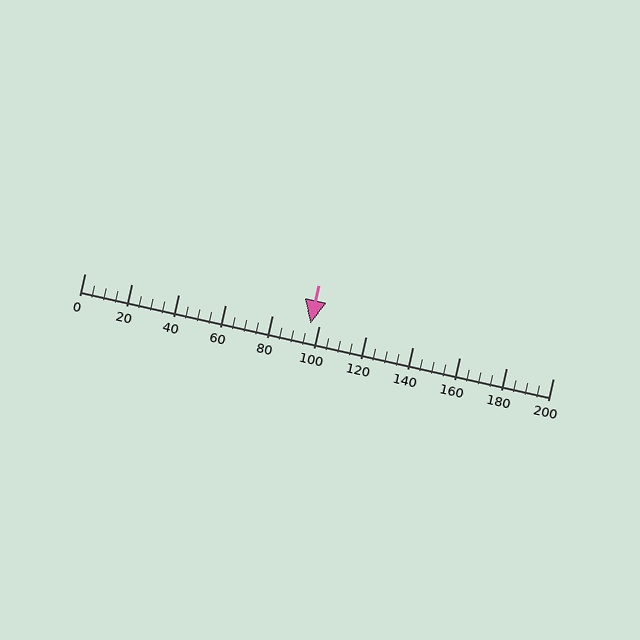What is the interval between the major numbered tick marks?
The major tick marks are spaced 20 units apart.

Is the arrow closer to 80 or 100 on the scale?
The arrow is closer to 100.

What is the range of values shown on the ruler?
The ruler shows values from 0 to 200.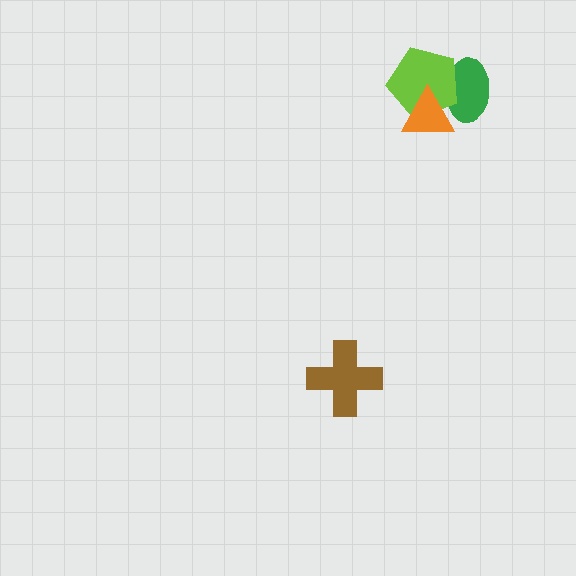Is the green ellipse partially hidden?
Yes, it is partially covered by another shape.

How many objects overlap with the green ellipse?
2 objects overlap with the green ellipse.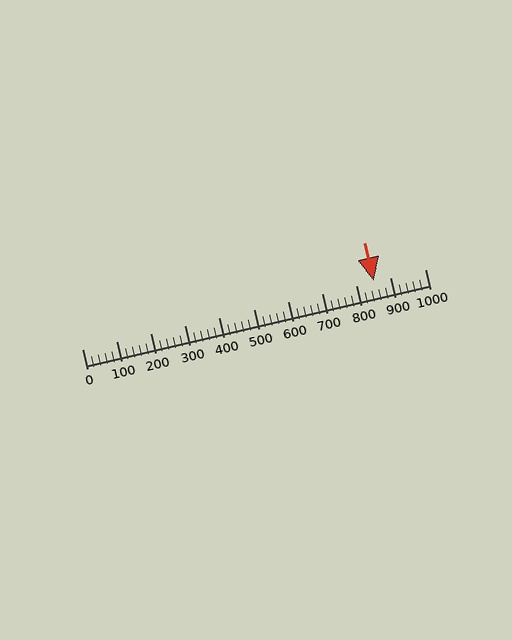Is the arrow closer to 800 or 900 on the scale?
The arrow is closer to 900.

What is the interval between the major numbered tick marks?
The major tick marks are spaced 100 units apart.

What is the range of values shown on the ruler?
The ruler shows values from 0 to 1000.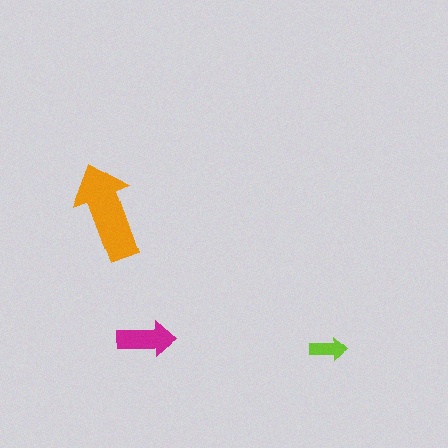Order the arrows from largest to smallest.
the orange one, the magenta one, the lime one.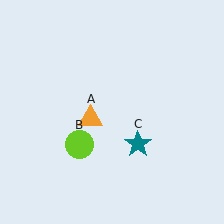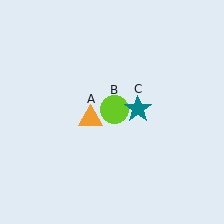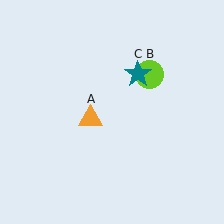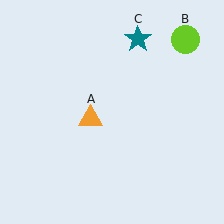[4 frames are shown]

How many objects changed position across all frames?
2 objects changed position: lime circle (object B), teal star (object C).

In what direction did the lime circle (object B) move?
The lime circle (object B) moved up and to the right.